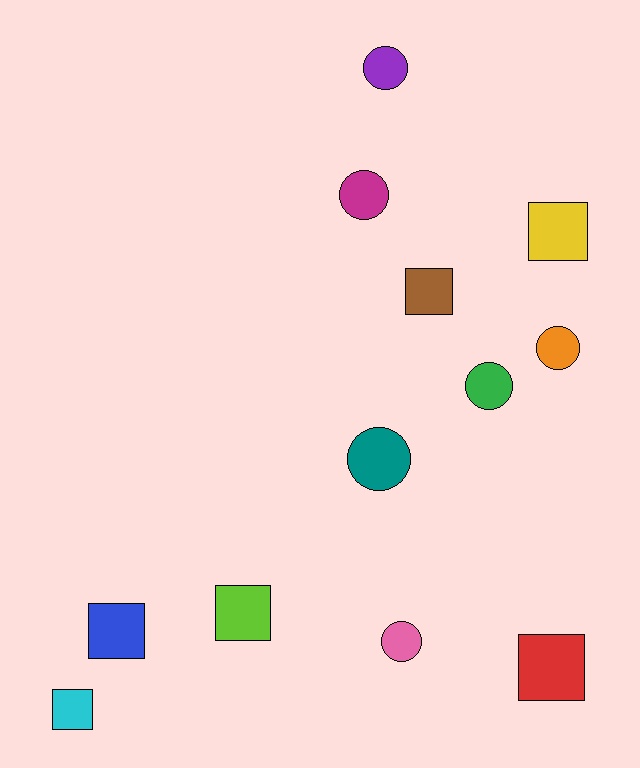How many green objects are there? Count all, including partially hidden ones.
There is 1 green object.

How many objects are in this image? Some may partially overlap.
There are 12 objects.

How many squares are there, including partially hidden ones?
There are 6 squares.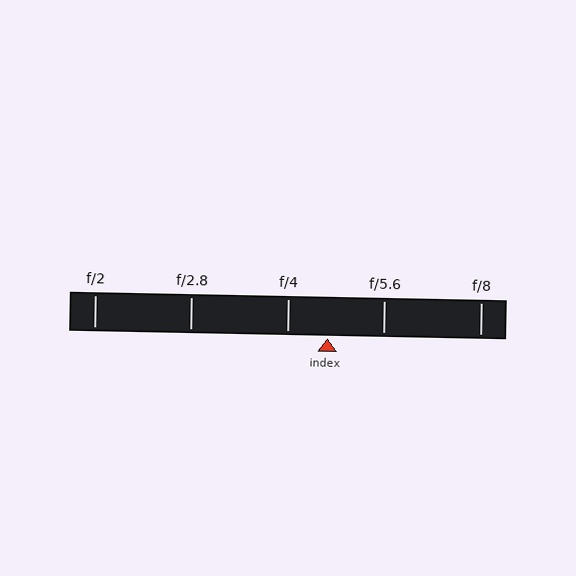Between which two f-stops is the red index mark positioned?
The index mark is between f/4 and f/5.6.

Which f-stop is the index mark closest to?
The index mark is closest to f/4.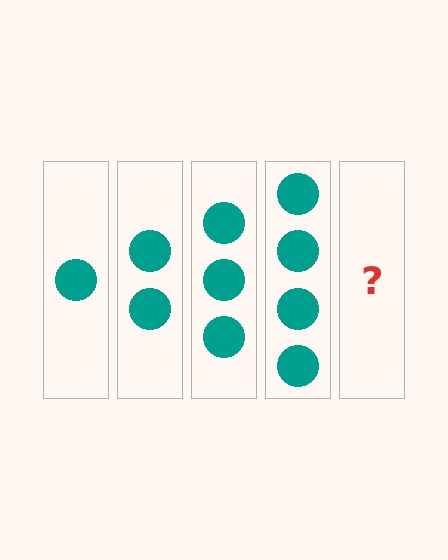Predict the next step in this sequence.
The next step is 5 circles.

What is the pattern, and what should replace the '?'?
The pattern is that each step adds one more circle. The '?' should be 5 circles.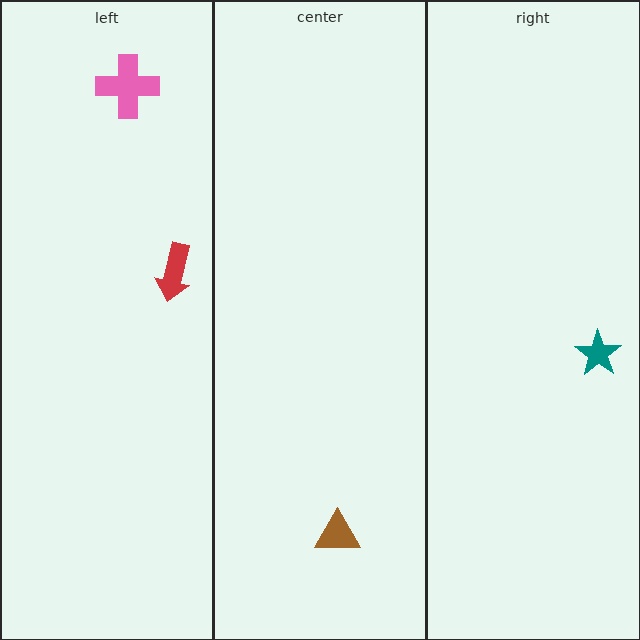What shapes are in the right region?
The teal star.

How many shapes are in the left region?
2.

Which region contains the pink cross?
The left region.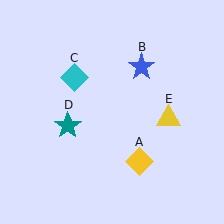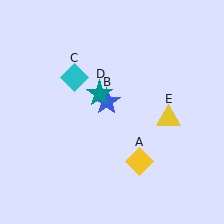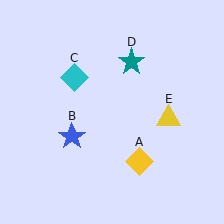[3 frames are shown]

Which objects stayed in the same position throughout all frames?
Yellow diamond (object A) and cyan diamond (object C) and yellow triangle (object E) remained stationary.